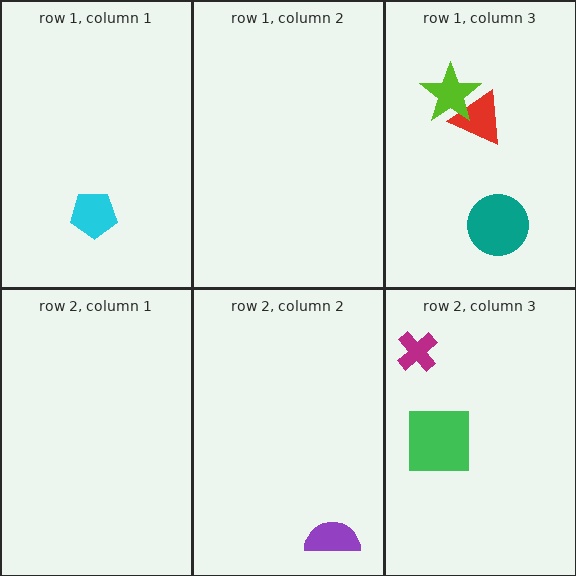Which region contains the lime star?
The row 1, column 3 region.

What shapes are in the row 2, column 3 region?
The green square, the magenta cross.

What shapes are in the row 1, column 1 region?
The cyan pentagon.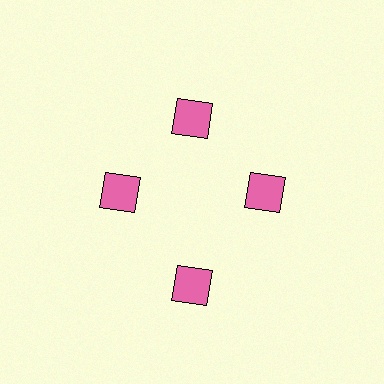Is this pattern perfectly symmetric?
No. The 4 pink squares are arranged in a ring, but one element near the 6 o'clock position is pushed outward from the center, breaking the 4-fold rotational symmetry.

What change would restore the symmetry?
The symmetry would be restored by moving it inward, back onto the ring so that all 4 squares sit at equal angles and equal distance from the center.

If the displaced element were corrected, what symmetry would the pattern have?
It would have 4-fold rotational symmetry — the pattern would map onto itself every 90 degrees.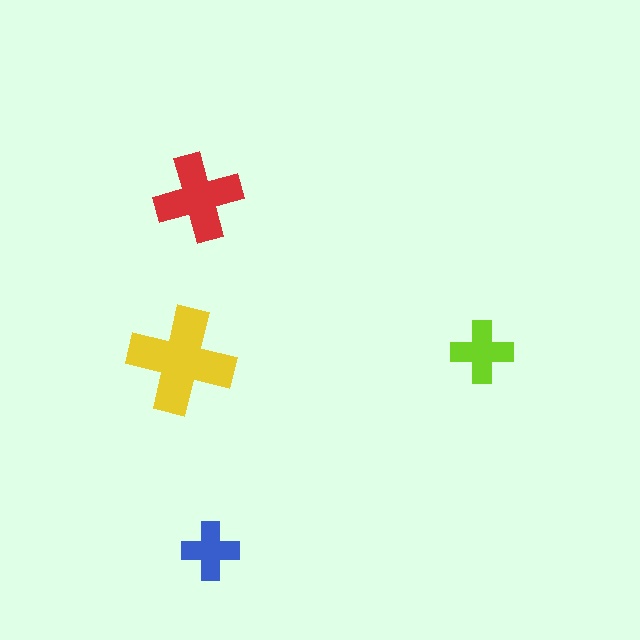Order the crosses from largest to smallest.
the yellow one, the red one, the lime one, the blue one.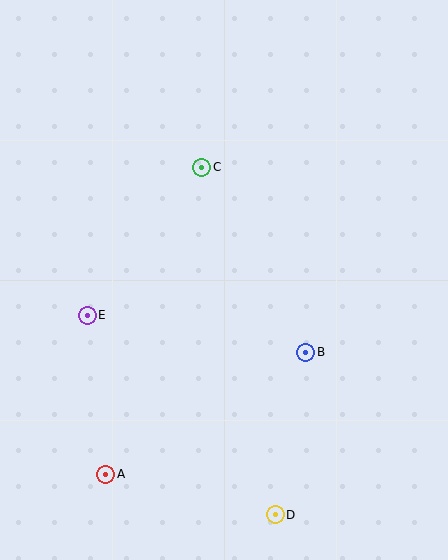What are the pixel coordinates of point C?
Point C is at (202, 167).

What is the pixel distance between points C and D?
The distance between C and D is 355 pixels.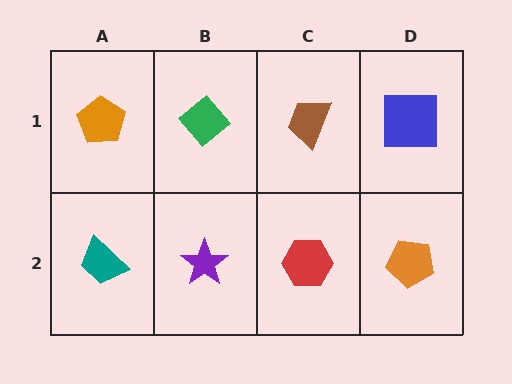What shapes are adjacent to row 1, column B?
A purple star (row 2, column B), an orange pentagon (row 1, column A), a brown trapezoid (row 1, column C).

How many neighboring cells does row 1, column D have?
2.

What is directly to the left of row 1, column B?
An orange pentagon.